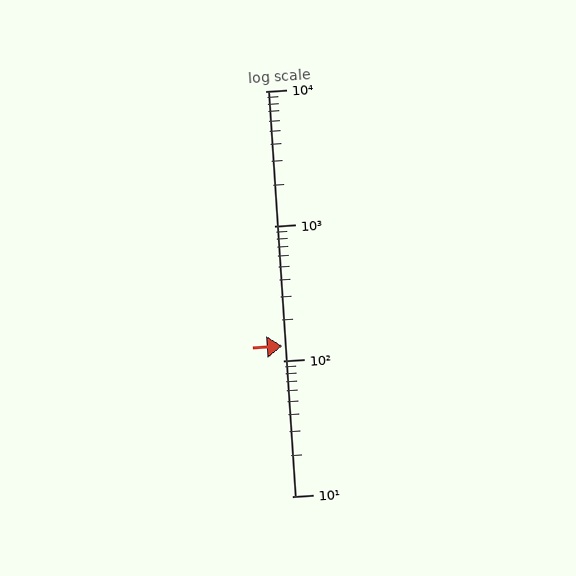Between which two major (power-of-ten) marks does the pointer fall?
The pointer is between 100 and 1000.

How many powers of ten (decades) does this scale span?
The scale spans 3 decades, from 10 to 10000.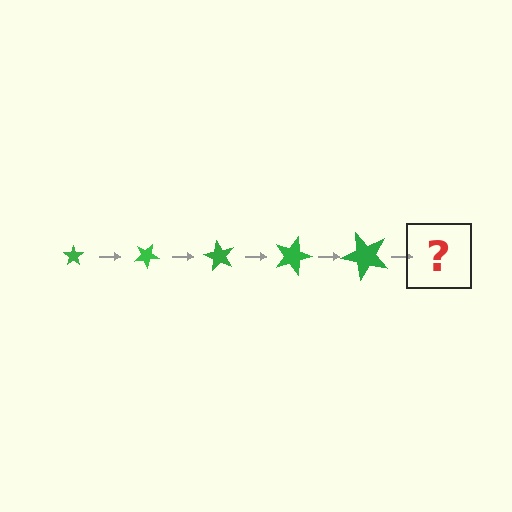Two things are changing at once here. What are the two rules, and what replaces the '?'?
The two rules are that the star grows larger each step and it rotates 30 degrees each step. The '?' should be a star, larger than the previous one and rotated 150 degrees from the start.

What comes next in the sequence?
The next element should be a star, larger than the previous one and rotated 150 degrees from the start.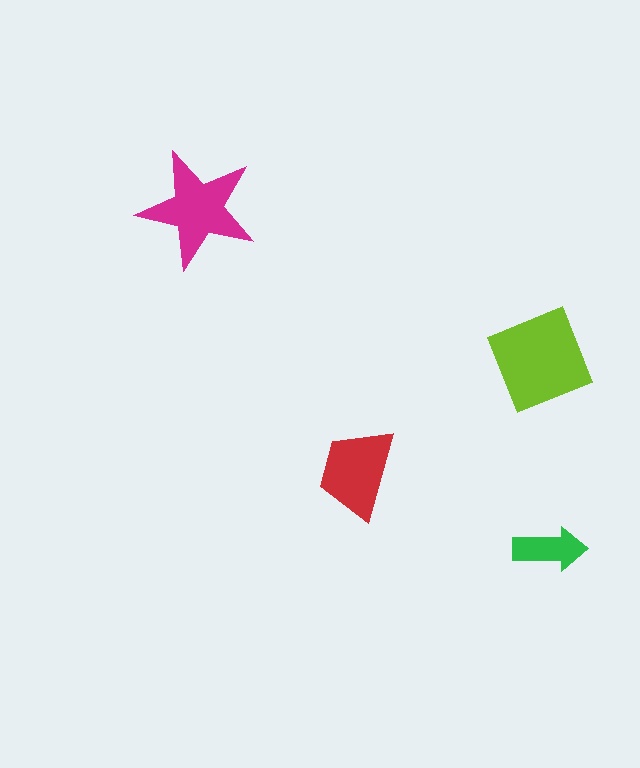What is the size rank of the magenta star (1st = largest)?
2nd.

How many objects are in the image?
There are 4 objects in the image.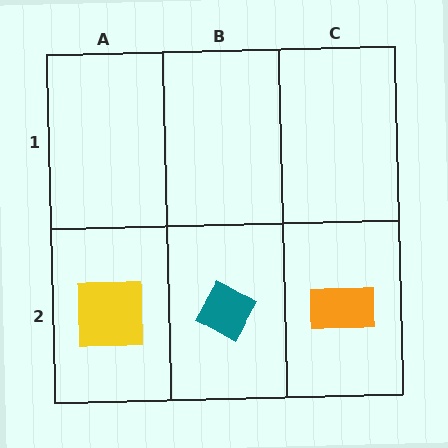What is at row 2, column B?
A teal diamond.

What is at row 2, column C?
An orange rectangle.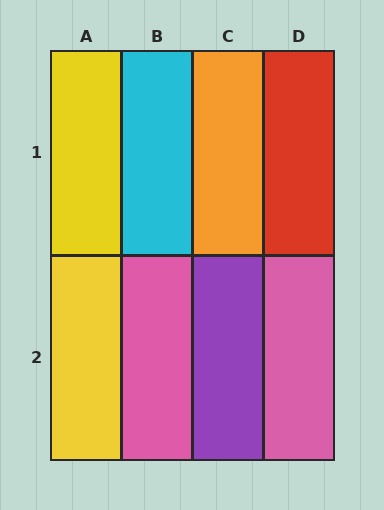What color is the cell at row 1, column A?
Yellow.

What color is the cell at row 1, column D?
Red.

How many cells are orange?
1 cell is orange.